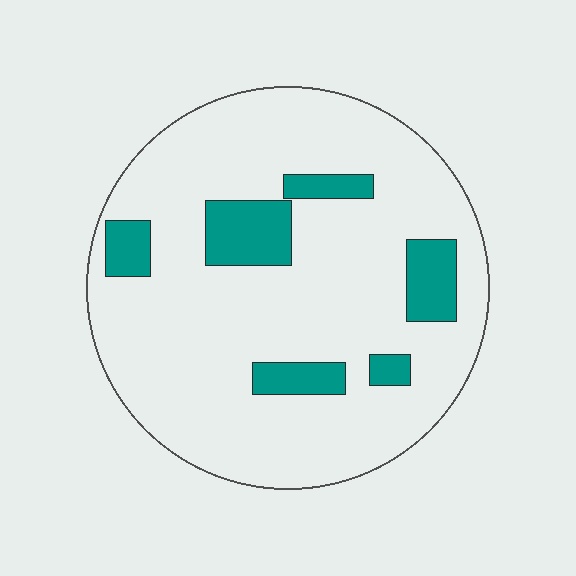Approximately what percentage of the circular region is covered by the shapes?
Approximately 15%.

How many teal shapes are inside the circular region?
6.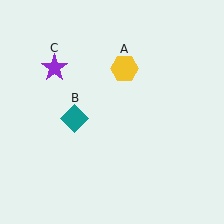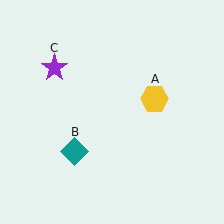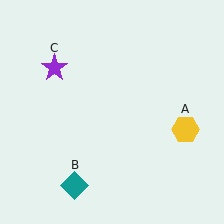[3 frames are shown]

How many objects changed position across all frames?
2 objects changed position: yellow hexagon (object A), teal diamond (object B).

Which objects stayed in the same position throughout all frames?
Purple star (object C) remained stationary.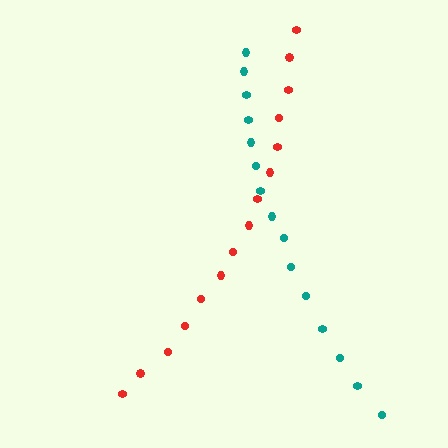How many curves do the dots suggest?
There are 2 distinct paths.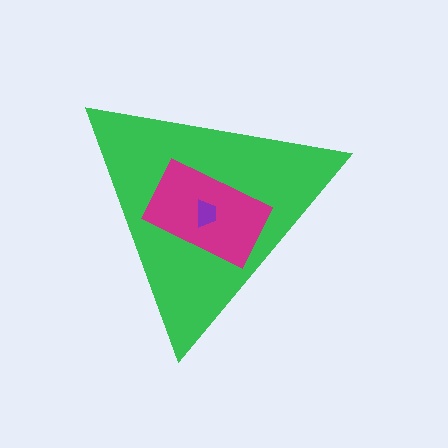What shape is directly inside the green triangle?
The magenta rectangle.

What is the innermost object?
The purple trapezoid.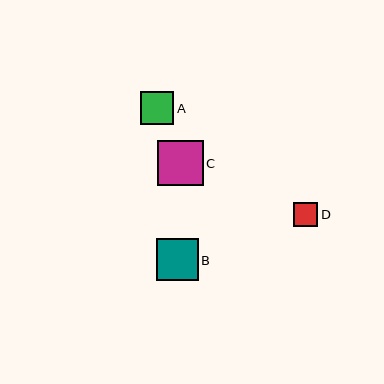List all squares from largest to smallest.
From largest to smallest: C, B, A, D.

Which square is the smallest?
Square D is the smallest with a size of approximately 24 pixels.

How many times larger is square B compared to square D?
Square B is approximately 1.7 times the size of square D.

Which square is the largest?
Square C is the largest with a size of approximately 46 pixels.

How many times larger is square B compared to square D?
Square B is approximately 1.7 times the size of square D.